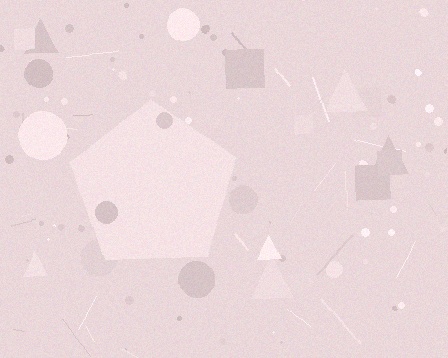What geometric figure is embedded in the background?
A pentagon is embedded in the background.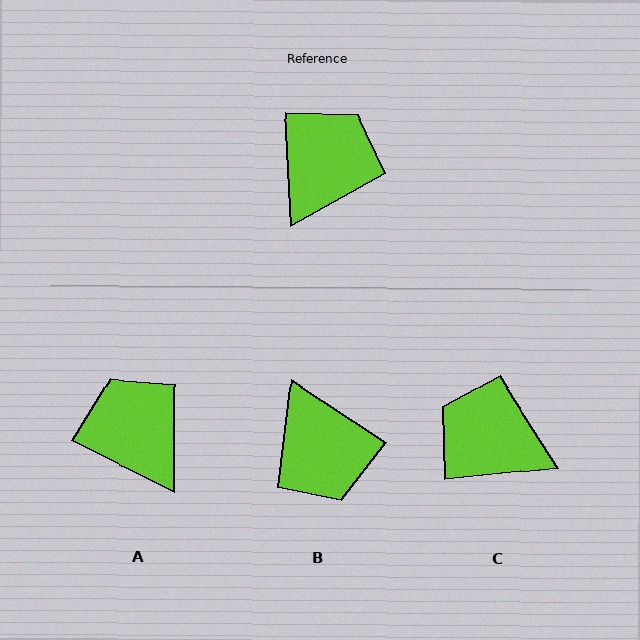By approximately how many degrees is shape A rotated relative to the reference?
Approximately 60 degrees counter-clockwise.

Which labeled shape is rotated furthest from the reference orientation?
B, about 126 degrees away.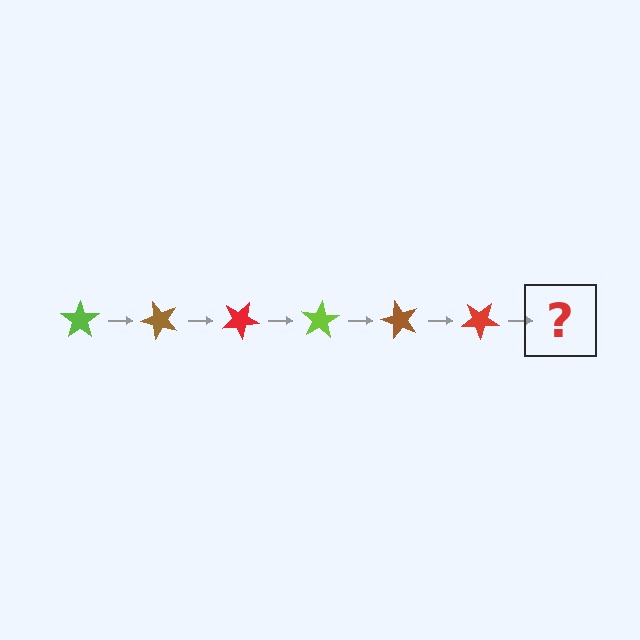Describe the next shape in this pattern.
It should be a lime star, rotated 300 degrees from the start.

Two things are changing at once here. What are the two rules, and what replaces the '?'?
The two rules are that it rotates 50 degrees each step and the color cycles through lime, brown, and red. The '?' should be a lime star, rotated 300 degrees from the start.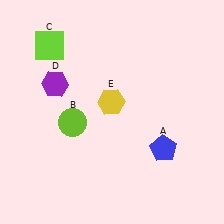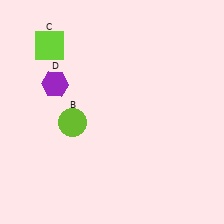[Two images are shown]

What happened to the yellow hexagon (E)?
The yellow hexagon (E) was removed in Image 2. It was in the top-left area of Image 1.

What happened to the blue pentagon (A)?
The blue pentagon (A) was removed in Image 2. It was in the bottom-right area of Image 1.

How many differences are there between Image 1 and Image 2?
There are 2 differences between the two images.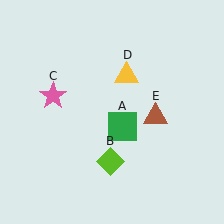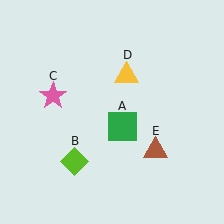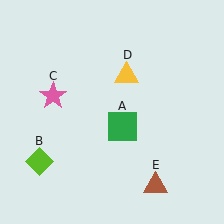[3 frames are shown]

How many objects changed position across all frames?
2 objects changed position: lime diamond (object B), brown triangle (object E).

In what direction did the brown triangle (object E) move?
The brown triangle (object E) moved down.